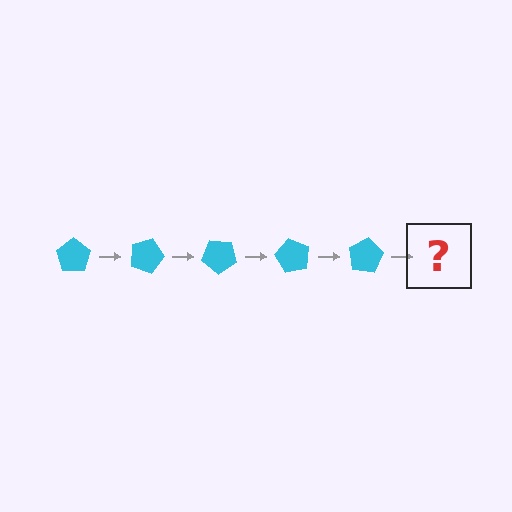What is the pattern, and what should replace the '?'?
The pattern is that the pentagon rotates 20 degrees each step. The '?' should be a cyan pentagon rotated 100 degrees.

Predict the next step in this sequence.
The next step is a cyan pentagon rotated 100 degrees.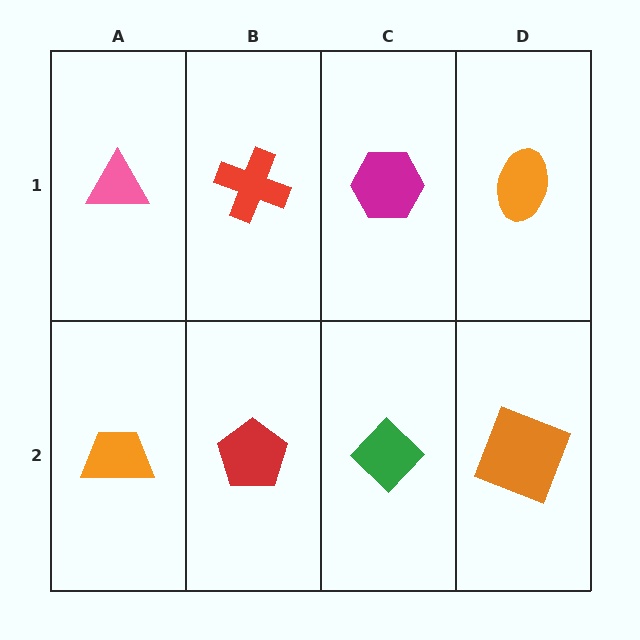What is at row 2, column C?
A green diamond.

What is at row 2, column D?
An orange square.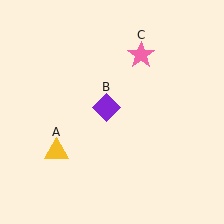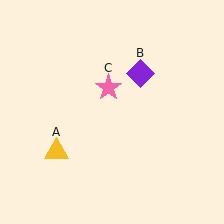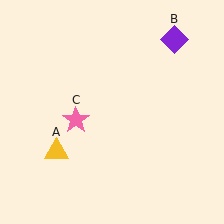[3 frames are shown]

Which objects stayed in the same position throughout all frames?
Yellow triangle (object A) remained stationary.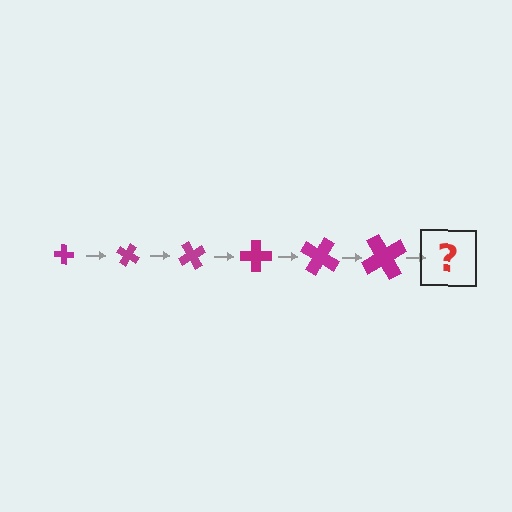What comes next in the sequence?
The next element should be a cross, larger than the previous one and rotated 180 degrees from the start.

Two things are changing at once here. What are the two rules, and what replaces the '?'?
The two rules are that the cross grows larger each step and it rotates 30 degrees each step. The '?' should be a cross, larger than the previous one and rotated 180 degrees from the start.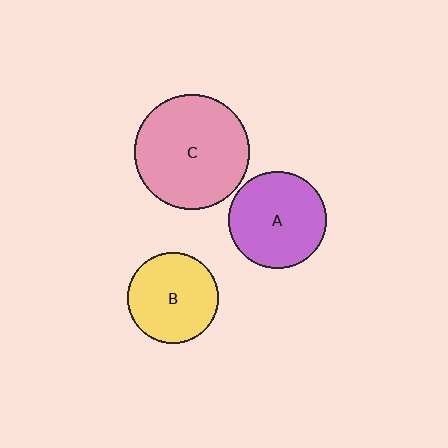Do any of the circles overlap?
No, none of the circles overlap.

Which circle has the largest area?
Circle C (pink).